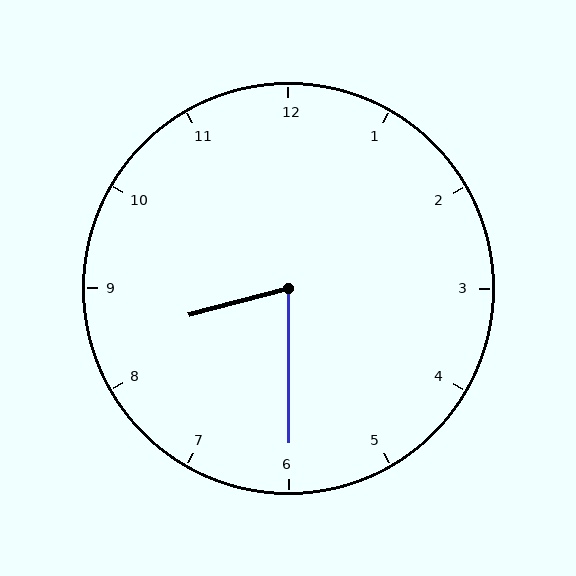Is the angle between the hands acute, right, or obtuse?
It is acute.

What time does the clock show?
8:30.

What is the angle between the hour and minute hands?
Approximately 75 degrees.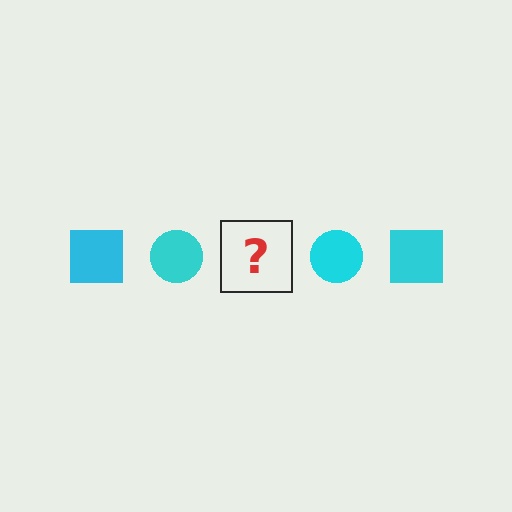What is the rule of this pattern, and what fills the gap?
The rule is that the pattern cycles through square, circle shapes in cyan. The gap should be filled with a cyan square.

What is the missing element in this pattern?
The missing element is a cyan square.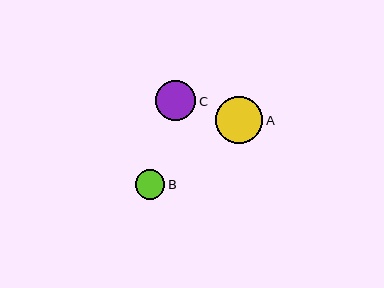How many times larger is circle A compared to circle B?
Circle A is approximately 1.6 times the size of circle B.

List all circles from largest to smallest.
From largest to smallest: A, C, B.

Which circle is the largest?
Circle A is the largest with a size of approximately 47 pixels.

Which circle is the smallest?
Circle B is the smallest with a size of approximately 30 pixels.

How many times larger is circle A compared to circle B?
Circle A is approximately 1.6 times the size of circle B.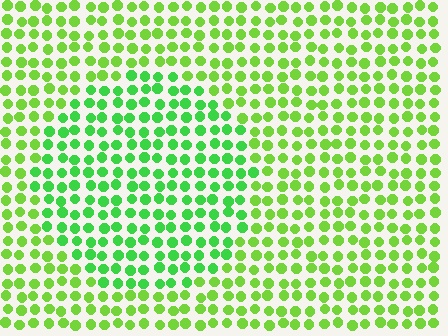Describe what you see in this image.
The image is filled with small lime elements in a uniform arrangement. A circle-shaped region is visible where the elements are tinted to a slightly different hue, forming a subtle color boundary.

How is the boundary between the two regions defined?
The boundary is defined purely by a slight shift in hue (about 26 degrees). Spacing, size, and orientation are identical on both sides.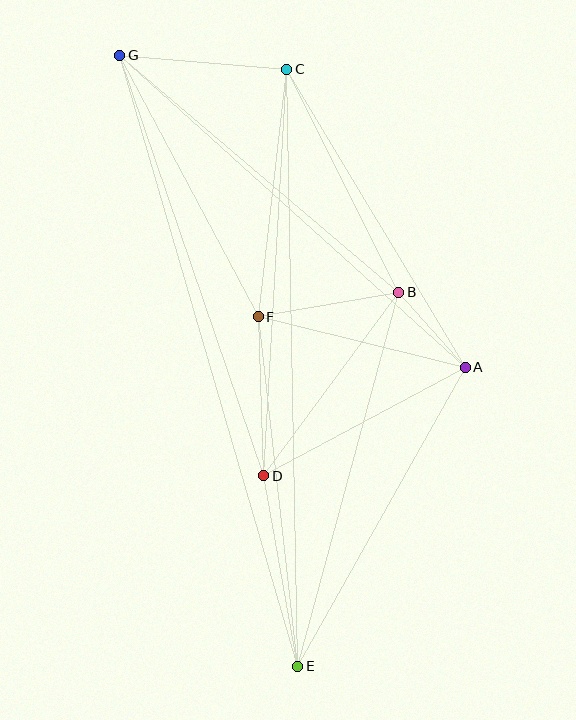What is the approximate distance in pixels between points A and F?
The distance between A and F is approximately 213 pixels.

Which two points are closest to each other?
Points A and B are closest to each other.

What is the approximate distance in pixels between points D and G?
The distance between D and G is approximately 444 pixels.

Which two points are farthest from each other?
Points E and G are farthest from each other.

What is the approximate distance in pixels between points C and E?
The distance between C and E is approximately 597 pixels.